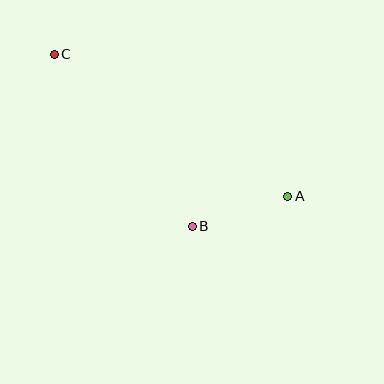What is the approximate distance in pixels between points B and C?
The distance between B and C is approximately 220 pixels.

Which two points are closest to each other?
Points A and B are closest to each other.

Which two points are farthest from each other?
Points A and C are farthest from each other.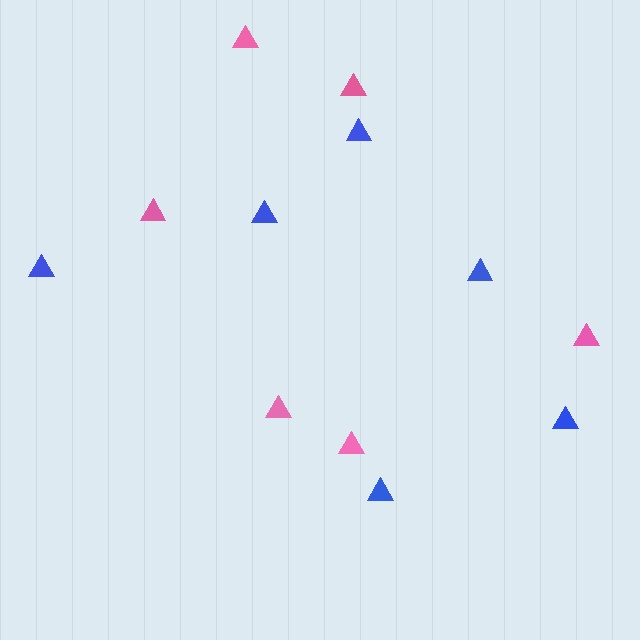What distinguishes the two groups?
There are 2 groups: one group of blue triangles (6) and one group of pink triangles (6).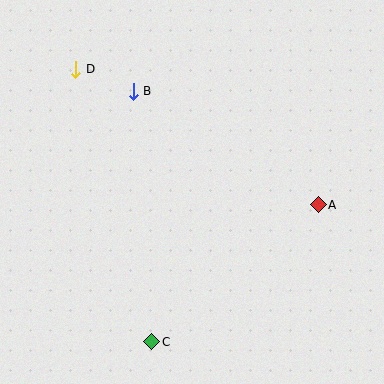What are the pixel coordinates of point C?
Point C is at (152, 342).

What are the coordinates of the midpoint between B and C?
The midpoint between B and C is at (142, 216).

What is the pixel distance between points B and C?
The distance between B and C is 251 pixels.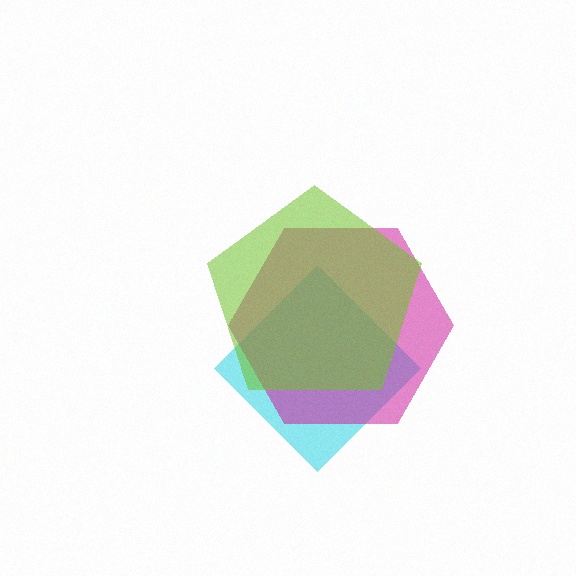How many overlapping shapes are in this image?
There are 3 overlapping shapes in the image.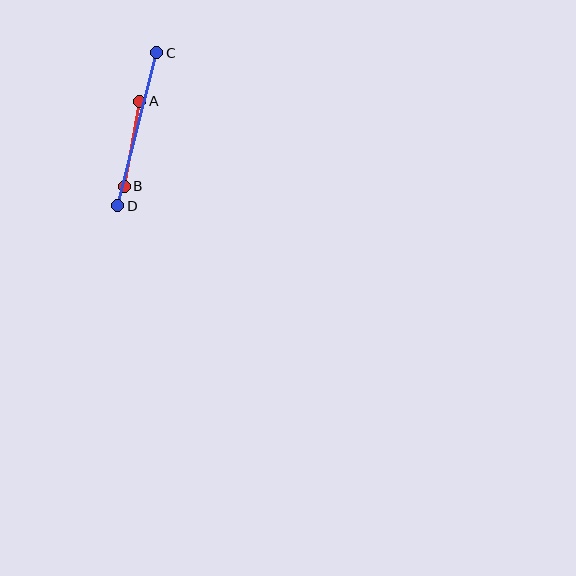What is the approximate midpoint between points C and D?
The midpoint is at approximately (137, 129) pixels.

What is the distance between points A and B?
The distance is approximately 86 pixels.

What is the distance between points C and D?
The distance is approximately 158 pixels.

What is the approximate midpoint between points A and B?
The midpoint is at approximately (132, 144) pixels.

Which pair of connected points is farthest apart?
Points C and D are farthest apart.